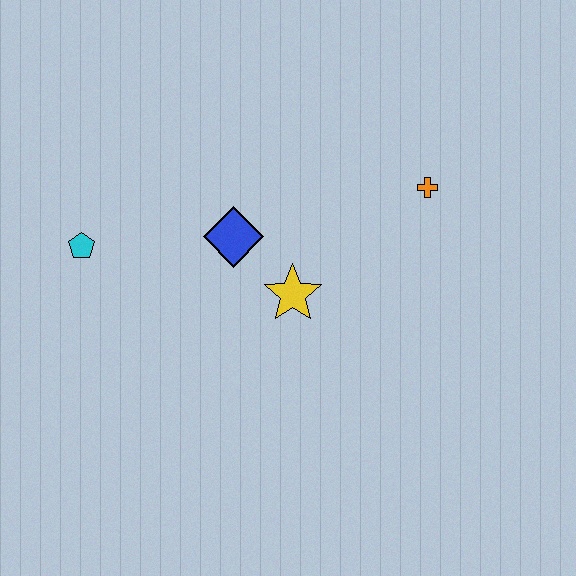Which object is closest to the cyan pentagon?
The blue diamond is closest to the cyan pentagon.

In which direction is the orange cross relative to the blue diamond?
The orange cross is to the right of the blue diamond.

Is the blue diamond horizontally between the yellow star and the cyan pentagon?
Yes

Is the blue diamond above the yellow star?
Yes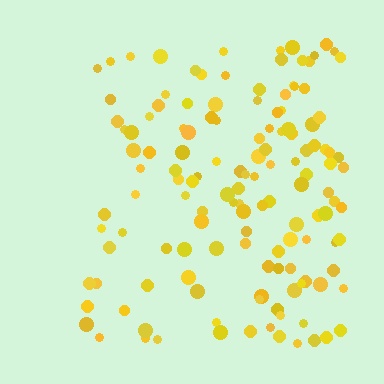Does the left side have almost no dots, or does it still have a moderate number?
Still a moderate number, just noticeably fewer than the right.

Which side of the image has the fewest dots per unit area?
The left.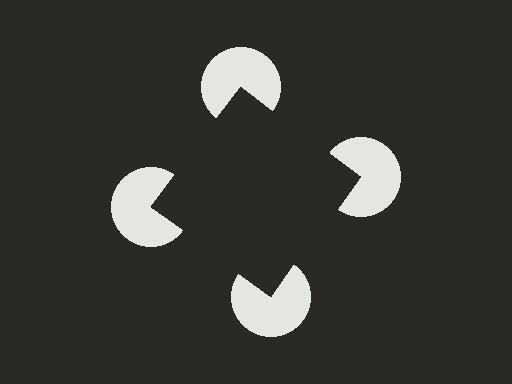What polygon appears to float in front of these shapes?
An illusory square — its edges are inferred from the aligned wedge cuts in the pac-man discs, not physically drawn.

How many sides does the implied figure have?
4 sides.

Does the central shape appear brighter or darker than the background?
It typically appears slightly darker than the background, even though no actual brightness change is drawn.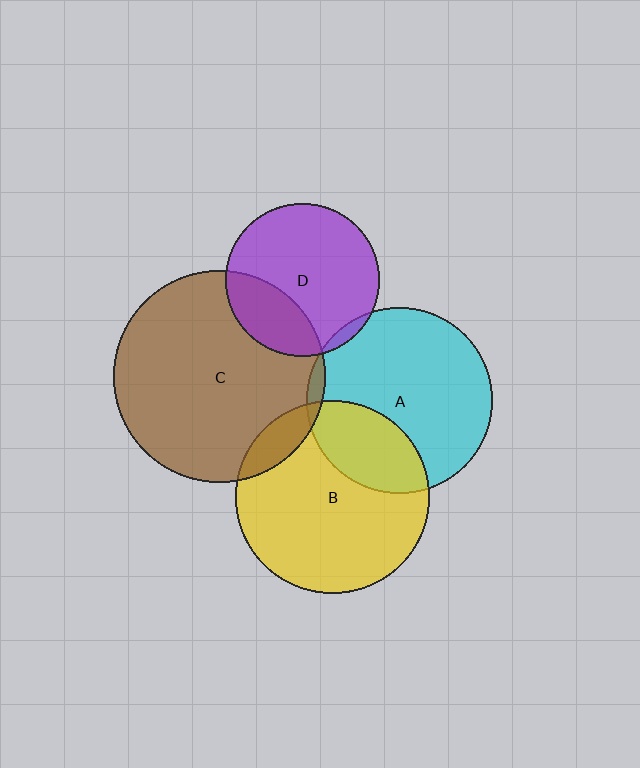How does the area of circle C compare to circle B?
Approximately 1.2 times.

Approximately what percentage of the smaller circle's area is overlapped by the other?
Approximately 25%.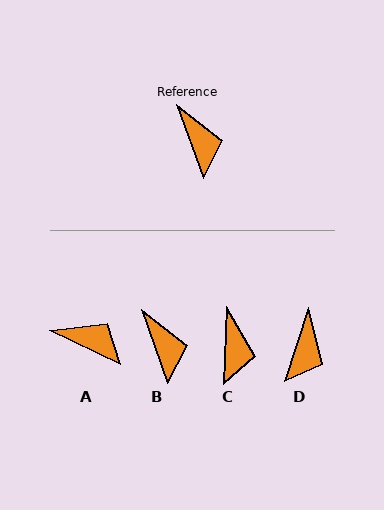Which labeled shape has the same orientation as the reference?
B.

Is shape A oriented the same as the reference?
No, it is off by about 45 degrees.